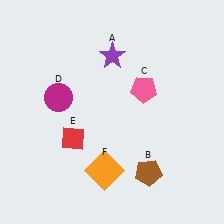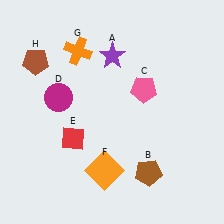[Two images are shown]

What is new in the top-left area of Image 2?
An orange cross (G) was added in the top-left area of Image 2.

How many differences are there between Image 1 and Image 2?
There are 2 differences between the two images.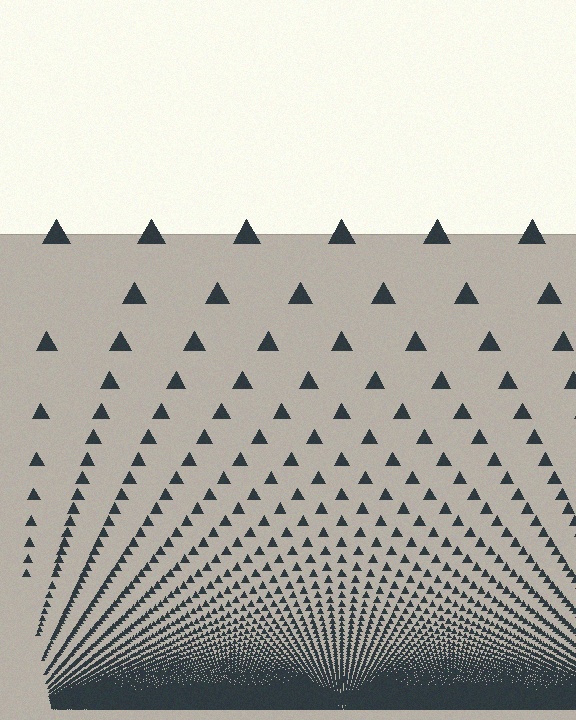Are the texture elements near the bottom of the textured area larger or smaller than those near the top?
Smaller. The gradient is inverted — elements near the bottom are smaller and denser.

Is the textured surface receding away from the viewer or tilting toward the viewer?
The surface appears to tilt toward the viewer. Texture elements get larger and sparser toward the top.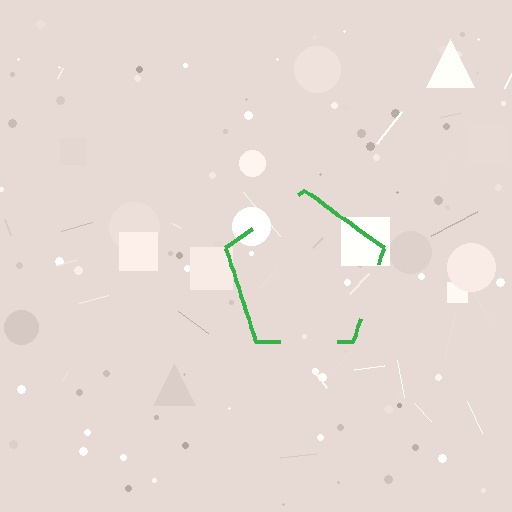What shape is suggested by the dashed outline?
The dashed outline suggests a pentagon.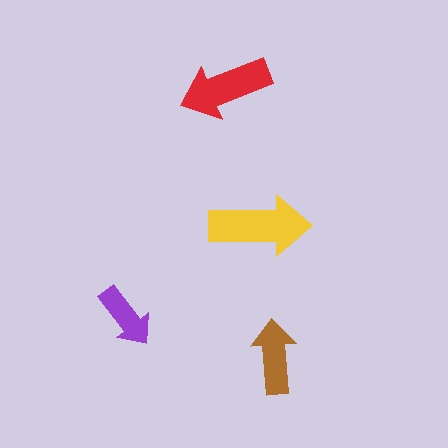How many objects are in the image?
There are 4 objects in the image.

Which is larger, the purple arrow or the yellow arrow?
The yellow one.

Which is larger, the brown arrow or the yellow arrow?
The yellow one.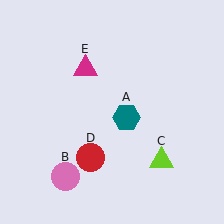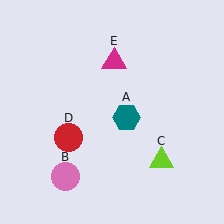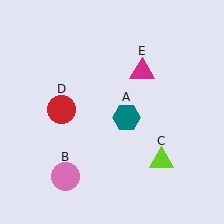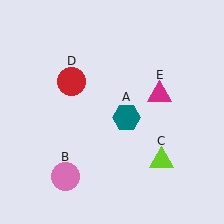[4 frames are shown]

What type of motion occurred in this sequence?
The red circle (object D), magenta triangle (object E) rotated clockwise around the center of the scene.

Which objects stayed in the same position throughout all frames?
Teal hexagon (object A) and pink circle (object B) and lime triangle (object C) remained stationary.